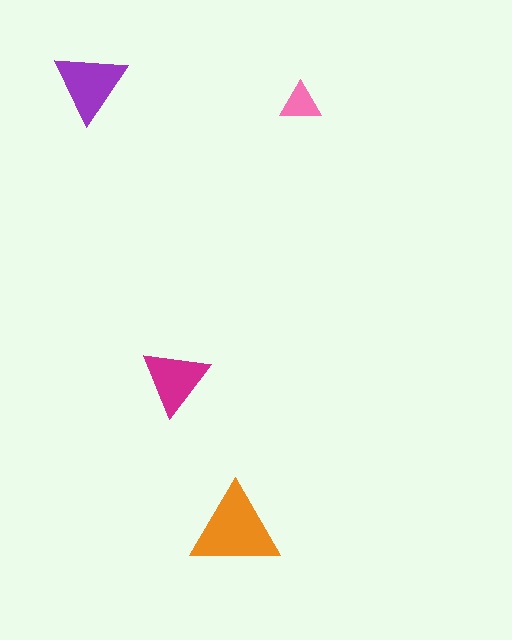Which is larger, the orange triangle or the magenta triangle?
The orange one.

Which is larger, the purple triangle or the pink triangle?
The purple one.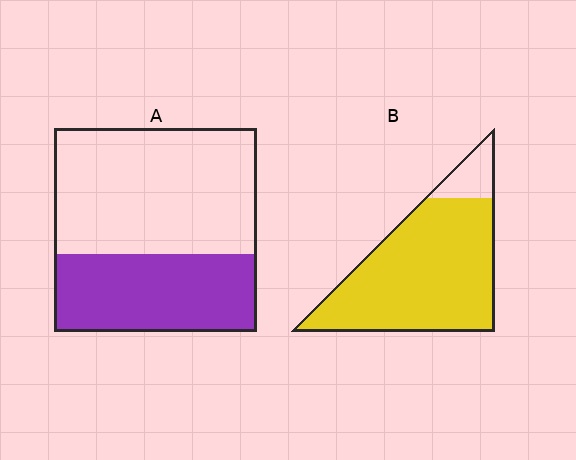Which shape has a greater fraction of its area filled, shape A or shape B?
Shape B.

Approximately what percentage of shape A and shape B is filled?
A is approximately 40% and B is approximately 90%.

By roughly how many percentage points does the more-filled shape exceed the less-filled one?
By roughly 50 percentage points (B over A).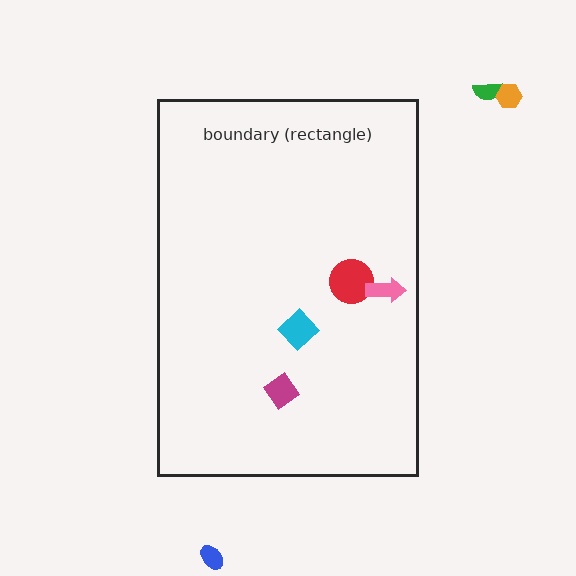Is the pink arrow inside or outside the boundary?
Inside.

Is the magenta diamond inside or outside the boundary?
Inside.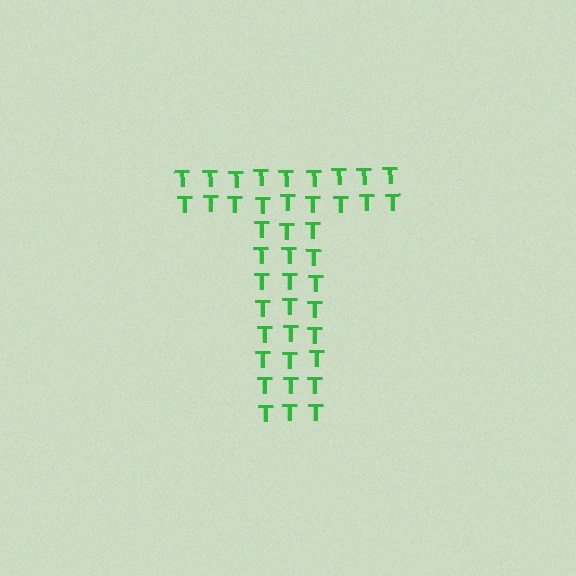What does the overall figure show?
The overall figure shows the letter T.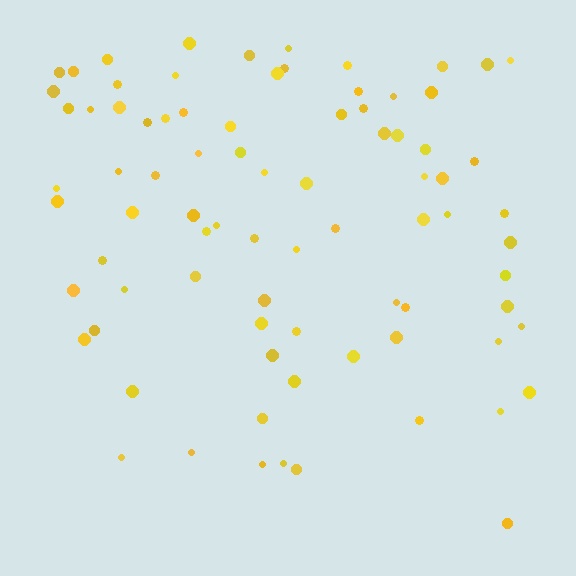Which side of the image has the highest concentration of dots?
The top.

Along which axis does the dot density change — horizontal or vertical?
Vertical.